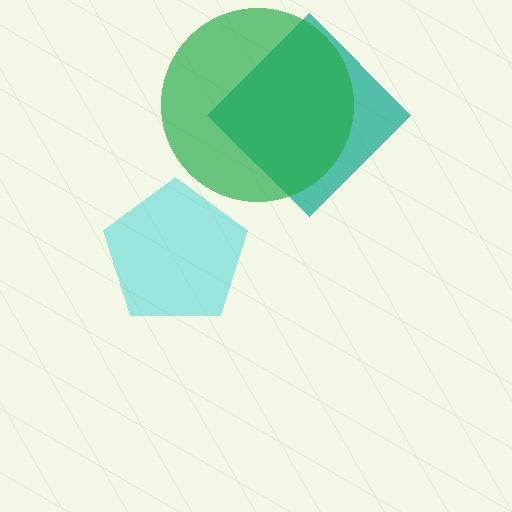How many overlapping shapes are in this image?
There are 3 overlapping shapes in the image.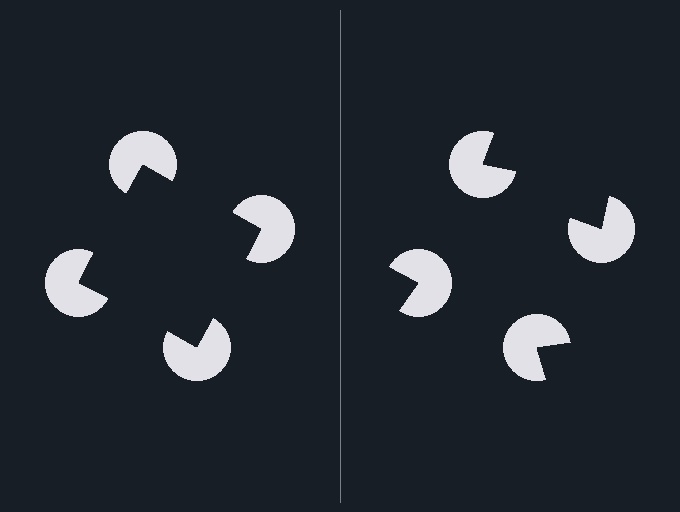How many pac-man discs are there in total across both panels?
8 — 4 on each side.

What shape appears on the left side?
An illusory square.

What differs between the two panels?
The pac-man discs are positioned identically on both sides; only the wedge orientations differ. On the left they align to a square; on the right they are misaligned.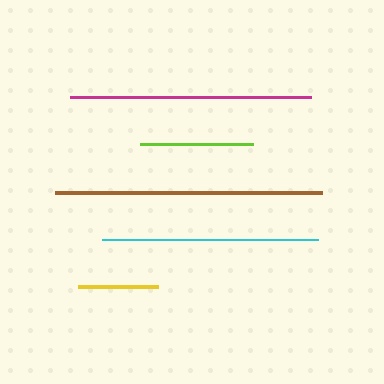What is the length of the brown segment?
The brown segment is approximately 267 pixels long.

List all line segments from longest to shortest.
From longest to shortest: brown, magenta, cyan, lime, yellow.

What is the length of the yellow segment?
The yellow segment is approximately 80 pixels long.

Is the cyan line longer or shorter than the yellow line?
The cyan line is longer than the yellow line.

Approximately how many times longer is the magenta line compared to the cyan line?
The magenta line is approximately 1.1 times the length of the cyan line.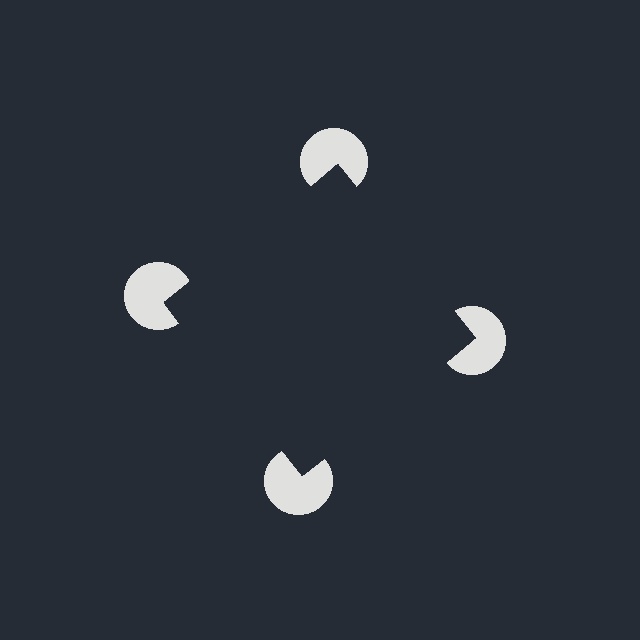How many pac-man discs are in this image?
There are 4 — one at each vertex of the illusory square.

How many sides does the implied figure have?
4 sides.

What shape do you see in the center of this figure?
An illusory square — its edges are inferred from the aligned wedge cuts in the pac-man discs, not physically drawn.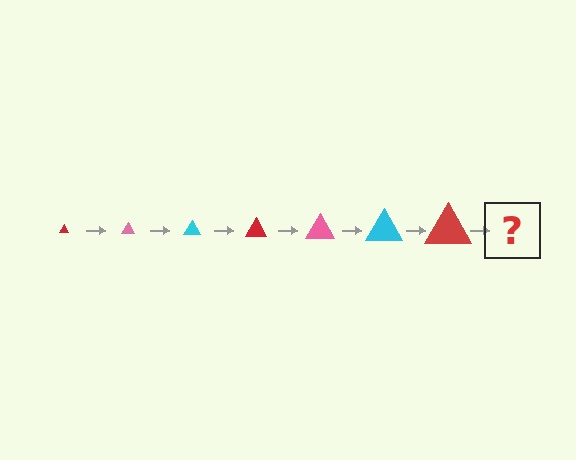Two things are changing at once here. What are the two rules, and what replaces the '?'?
The two rules are that the triangle grows larger each step and the color cycles through red, pink, and cyan. The '?' should be a pink triangle, larger than the previous one.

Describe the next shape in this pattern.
It should be a pink triangle, larger than the previous one.